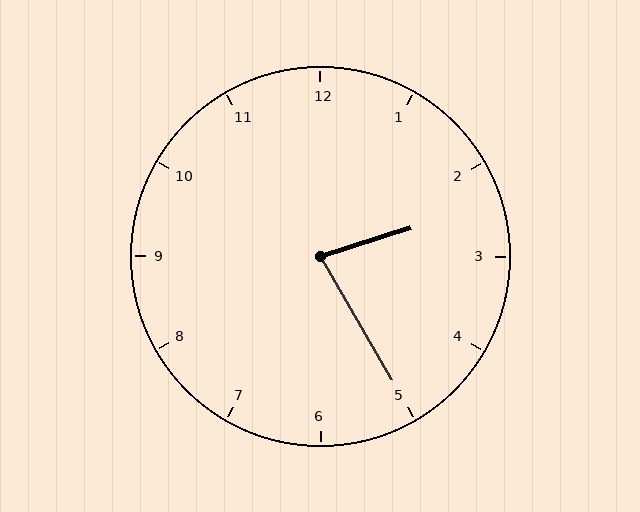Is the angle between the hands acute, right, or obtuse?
It is acute.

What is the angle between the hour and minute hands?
Approximately 78 degrees.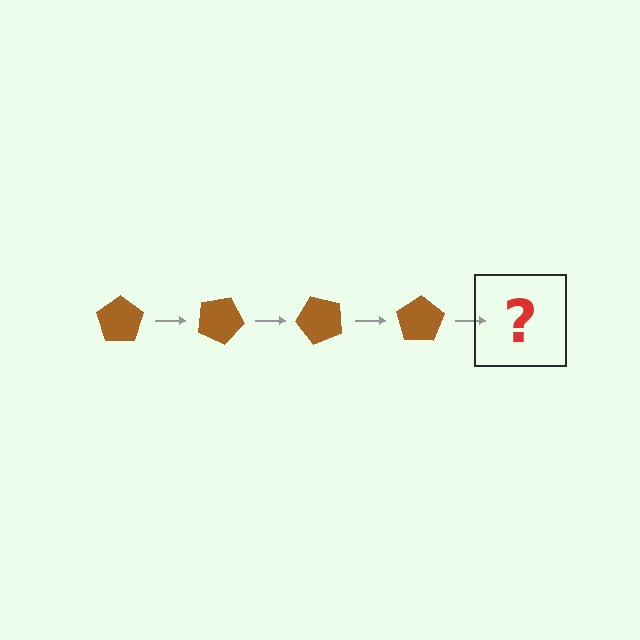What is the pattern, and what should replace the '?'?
The pattern is that the pentagon rotates 25 degrees each step. The '?' should be a brown pentagon rotated 100 degrees.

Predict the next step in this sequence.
The next step is a brown pentagon rotated 100 degrees.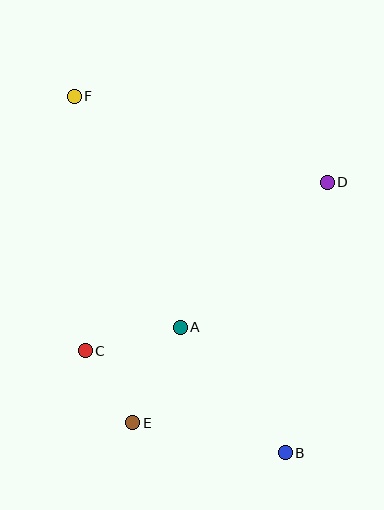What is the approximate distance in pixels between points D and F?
The distance between D and F is approximately 267 pixels.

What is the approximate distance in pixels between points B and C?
The distance between B and C is approximately 224 pixels.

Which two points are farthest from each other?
Points B and F are farthest from each other.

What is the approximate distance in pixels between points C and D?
The distance between C and D is approximately 295 pixels.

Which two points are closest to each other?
Points C and E are closest to each other.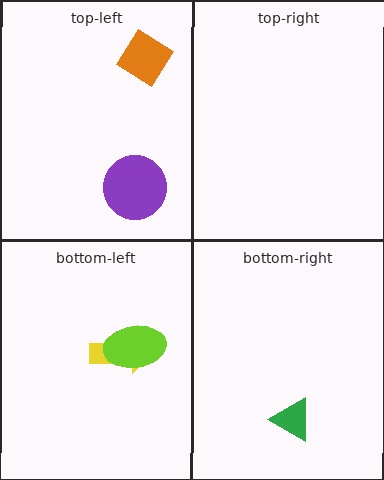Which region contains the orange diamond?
The top-left region.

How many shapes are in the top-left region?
2.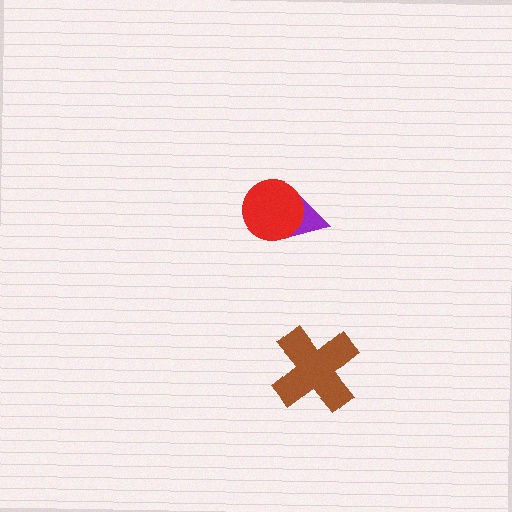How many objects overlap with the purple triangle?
1 object overlaps with the purple triangle.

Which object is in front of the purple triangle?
The red circle is in front of the purple triangle.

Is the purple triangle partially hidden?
Yes, it is partially covered by another shape.